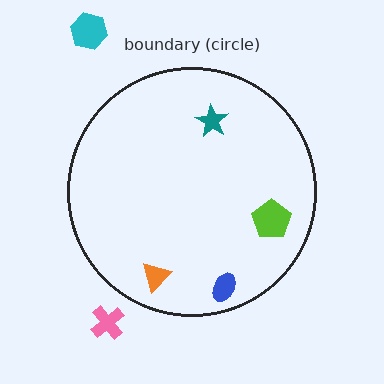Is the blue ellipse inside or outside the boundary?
Inside.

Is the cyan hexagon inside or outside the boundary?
Outside.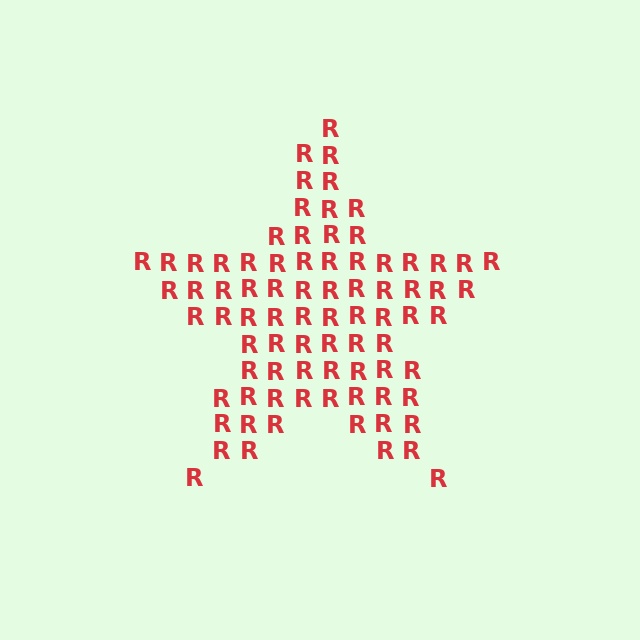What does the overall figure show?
The overall figure shows a star.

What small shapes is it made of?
It is made of small letter R's.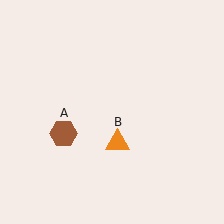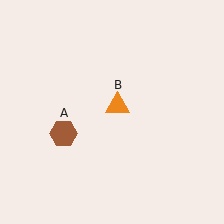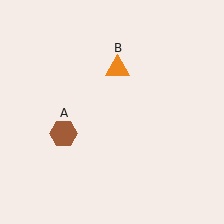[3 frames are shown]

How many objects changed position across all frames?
1 object changed position: orange triangle (object B).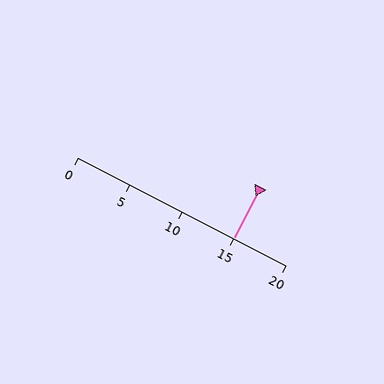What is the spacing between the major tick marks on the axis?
The major ticks are spaced 5 apart.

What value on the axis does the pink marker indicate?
The marker indicates approximately 15.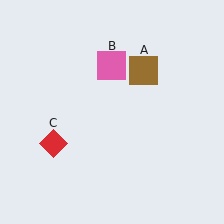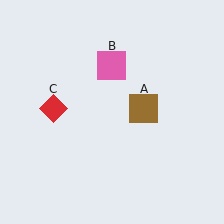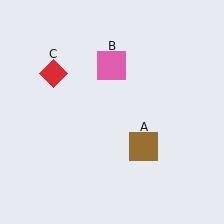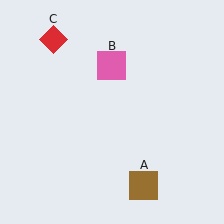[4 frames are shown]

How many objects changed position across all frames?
2 objects changed position: brown square (object A), red diamond (object C).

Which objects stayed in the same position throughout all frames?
Pink square (object B) remained stationary.